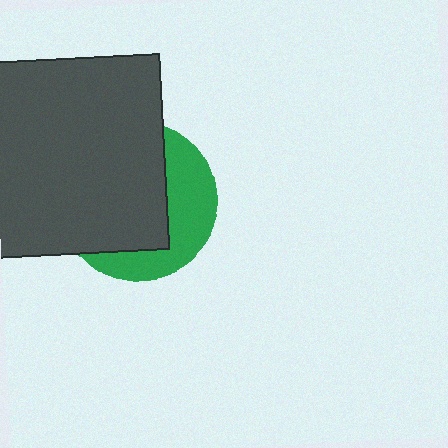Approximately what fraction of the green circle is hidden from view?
Roughly 63% of the green circle is hidden behind the dark gray rectangle.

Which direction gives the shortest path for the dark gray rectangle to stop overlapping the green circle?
Moving left gives the shortest separation.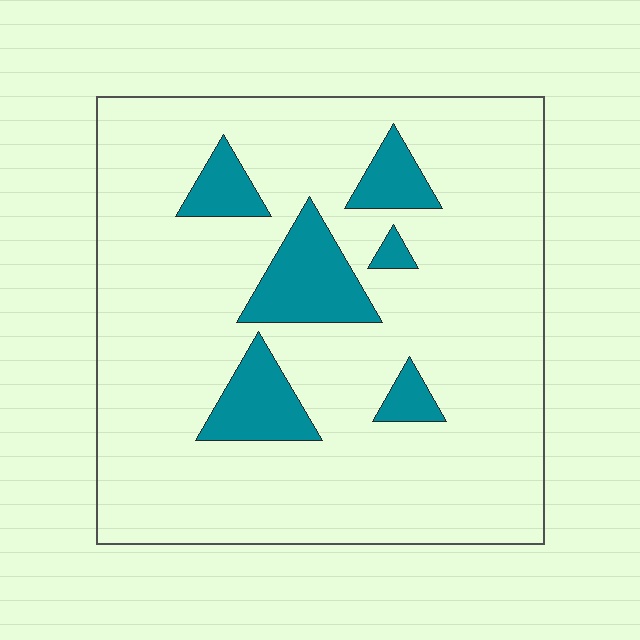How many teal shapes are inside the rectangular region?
6.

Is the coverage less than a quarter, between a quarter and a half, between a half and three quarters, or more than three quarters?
Less than a quarter.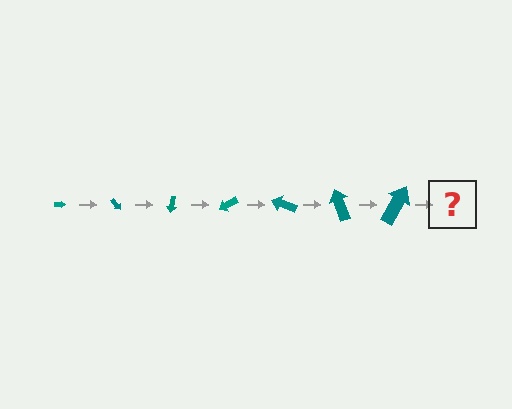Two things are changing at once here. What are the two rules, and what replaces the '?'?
The two rules are that the arrow grows larger each step and it rotates 50 degrees each step. The '?' should be an arrow, larger than the previous one and rotated 350 degrees from the start.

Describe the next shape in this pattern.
It should be an arrow, larger than the previous one and rotated 350 degrees from the start.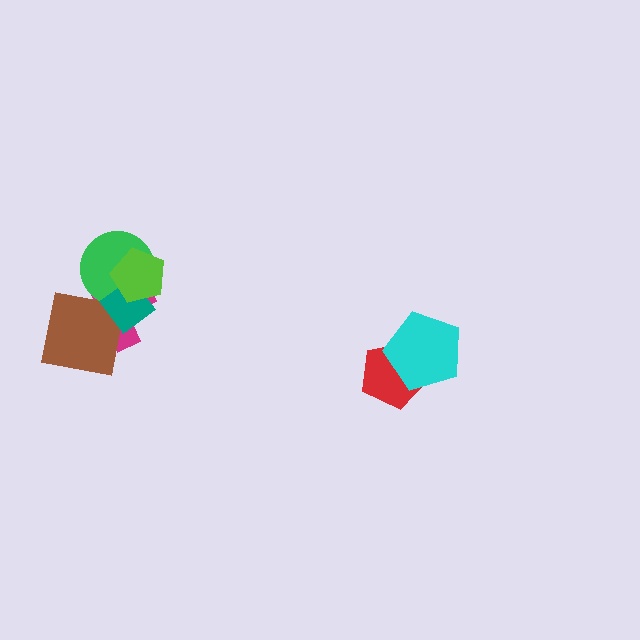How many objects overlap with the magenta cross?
4 objects overlap with the magenta cross.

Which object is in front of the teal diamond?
The lime pentagon is in front of the teal diamond.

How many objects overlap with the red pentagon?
1 object overlaps with the red pentagon.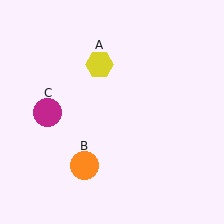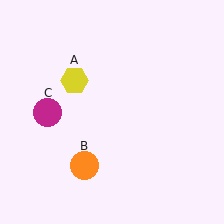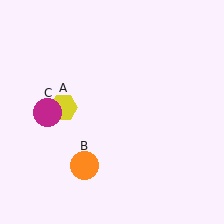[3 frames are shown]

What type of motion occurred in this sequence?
The yellow hexagon (object A) rotated counterclockwise around the center of the scene.